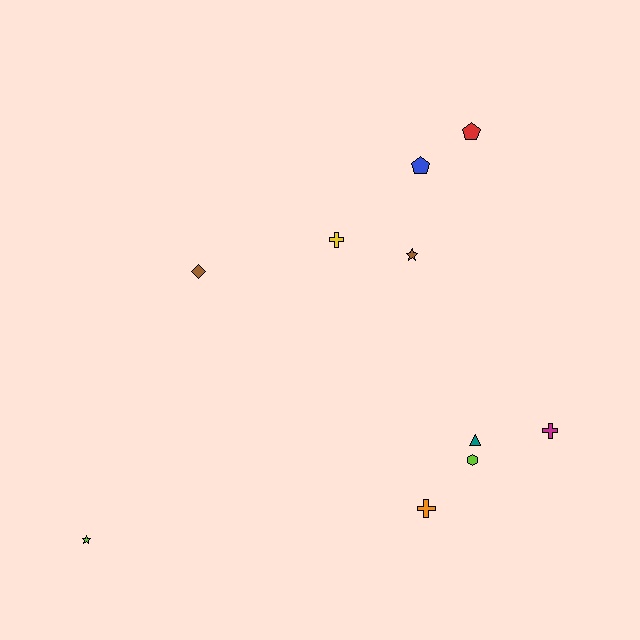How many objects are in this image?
There are 10 objects.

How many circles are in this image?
There are no circles.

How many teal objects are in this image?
There is 1 teal object.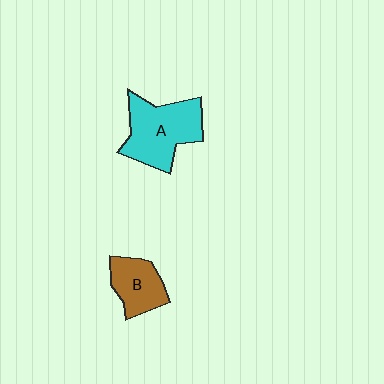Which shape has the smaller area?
Shape B (brown).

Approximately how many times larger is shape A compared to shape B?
Approximately 1.7 times.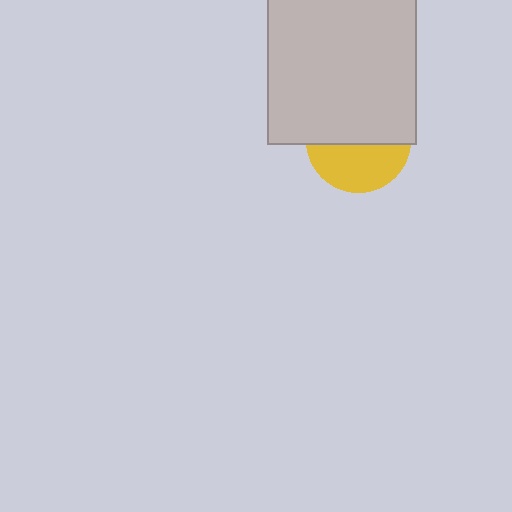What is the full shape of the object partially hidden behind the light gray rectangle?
The partially hidden object is a yellow circle.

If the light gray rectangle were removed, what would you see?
You would see the complete yellow circle.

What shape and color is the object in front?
The object in front is a light gray rectangle.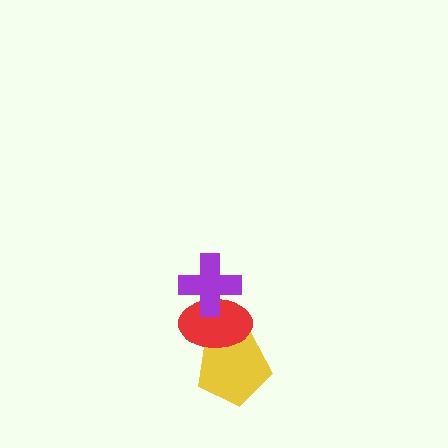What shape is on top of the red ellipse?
The purple cross is on top of the red ellipse.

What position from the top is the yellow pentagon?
The yellow pentagon is 3rd from the top.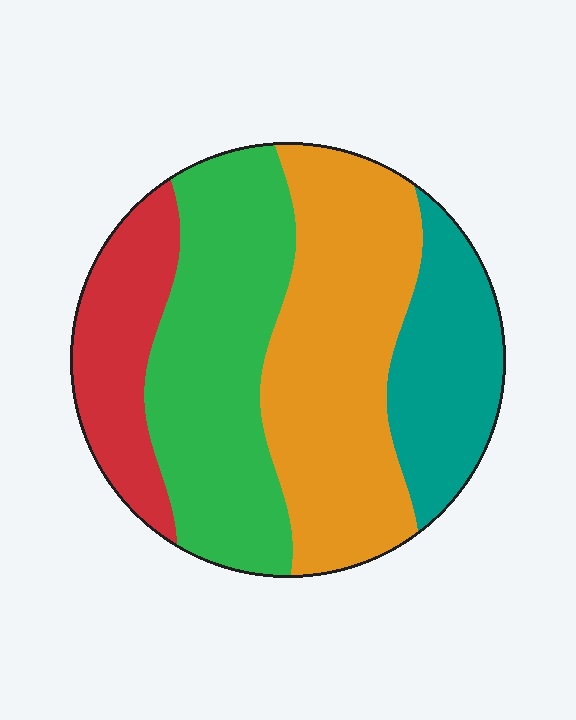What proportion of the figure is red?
Red takes up less than a quarter of the figure.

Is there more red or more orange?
Orange.